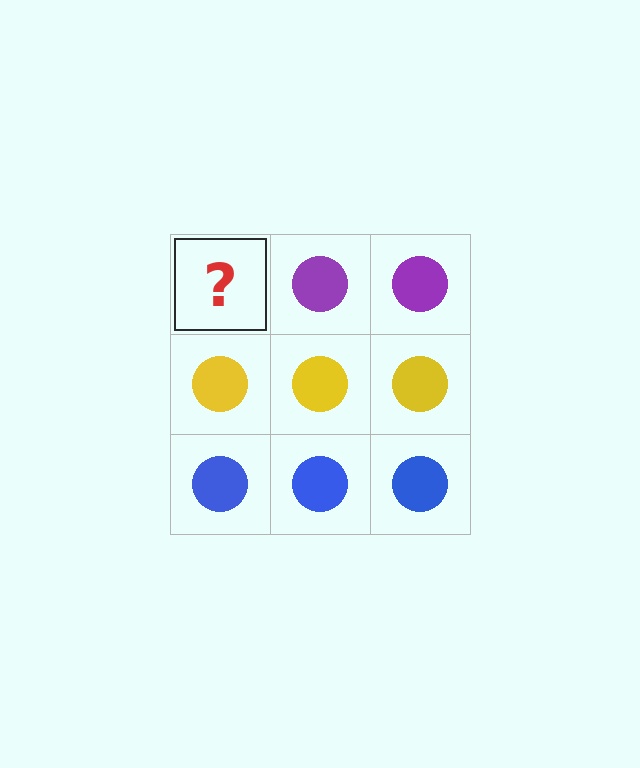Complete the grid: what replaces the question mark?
The question mark should be replaced with a purple circle.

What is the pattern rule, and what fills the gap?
The rule is that each row has a consistent color. The gap should be filled with a purple circle.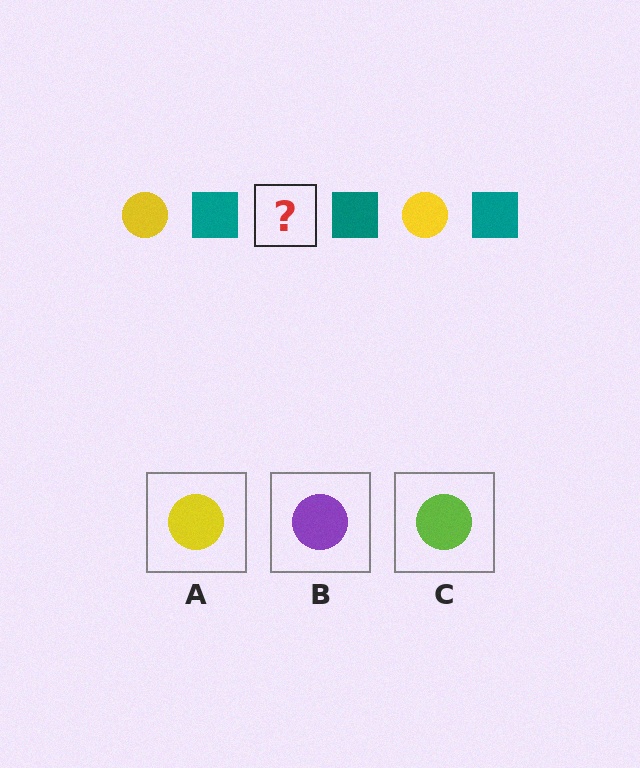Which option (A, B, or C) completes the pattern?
A.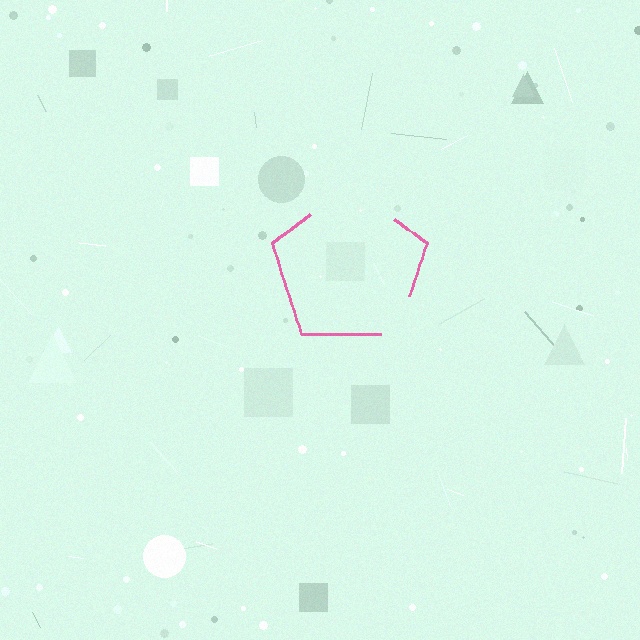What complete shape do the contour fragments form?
The contour fragments form a pentagon.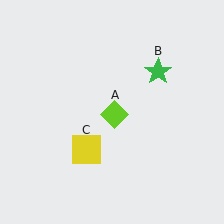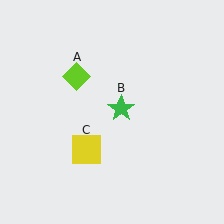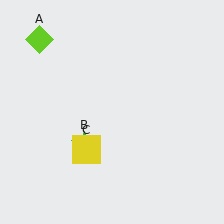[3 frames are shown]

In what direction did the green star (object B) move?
The green star (object B) moved down and to the left.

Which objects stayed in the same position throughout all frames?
Yellow square (object C) remained stationary.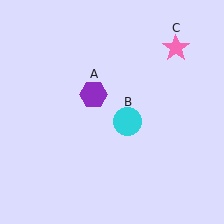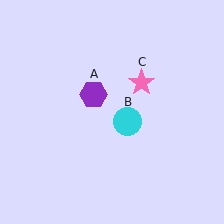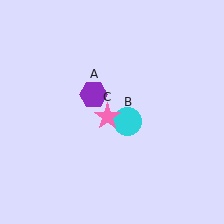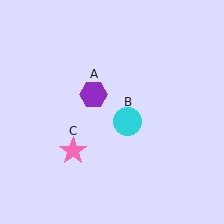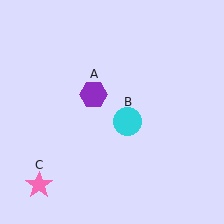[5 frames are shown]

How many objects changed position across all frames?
1 object changed position: pink star (object C).